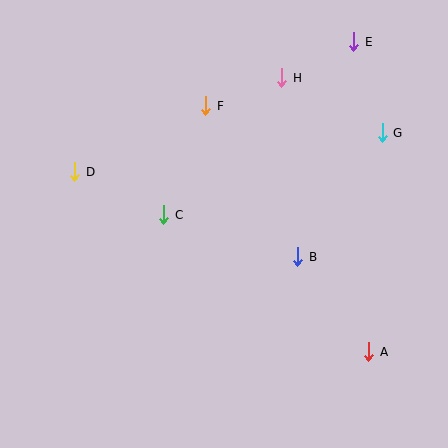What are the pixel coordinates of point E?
Point E is at (354, 42).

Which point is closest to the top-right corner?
Point E is closest to the top-right corner.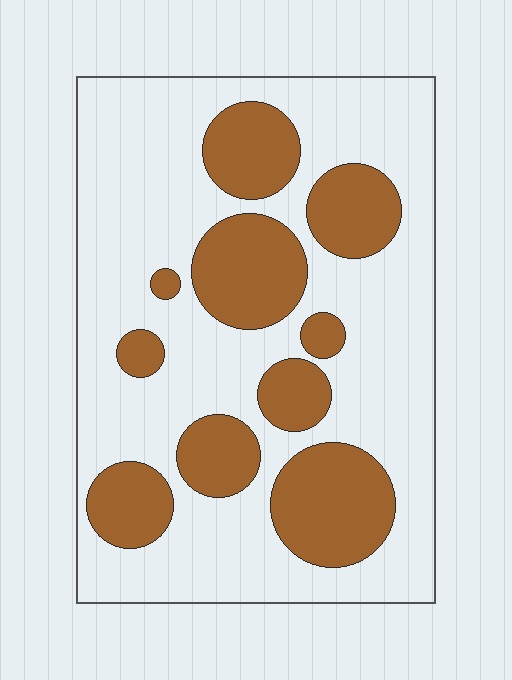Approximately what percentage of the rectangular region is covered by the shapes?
Approximately 30%.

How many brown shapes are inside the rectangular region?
10.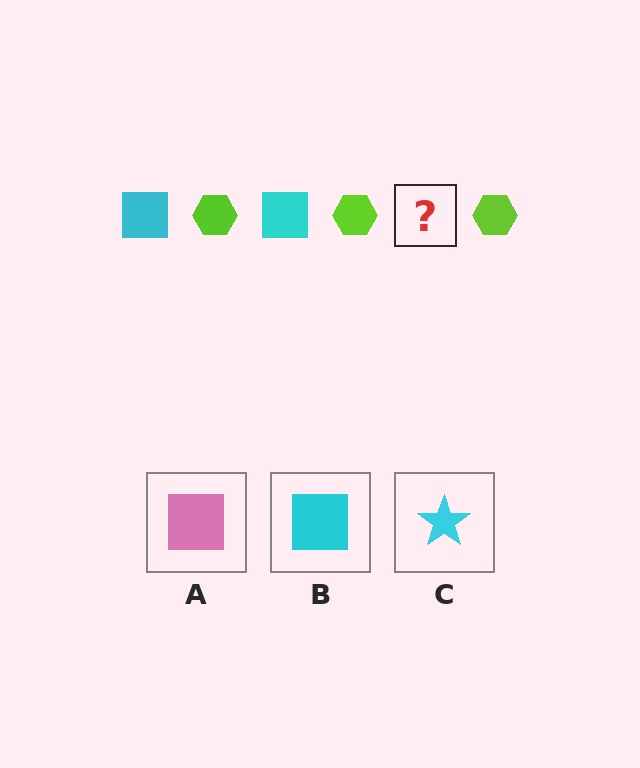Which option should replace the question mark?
Option B.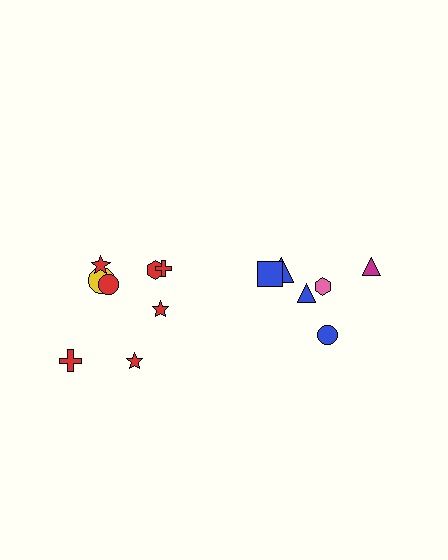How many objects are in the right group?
There are 6 objects.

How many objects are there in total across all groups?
There are 14 objects.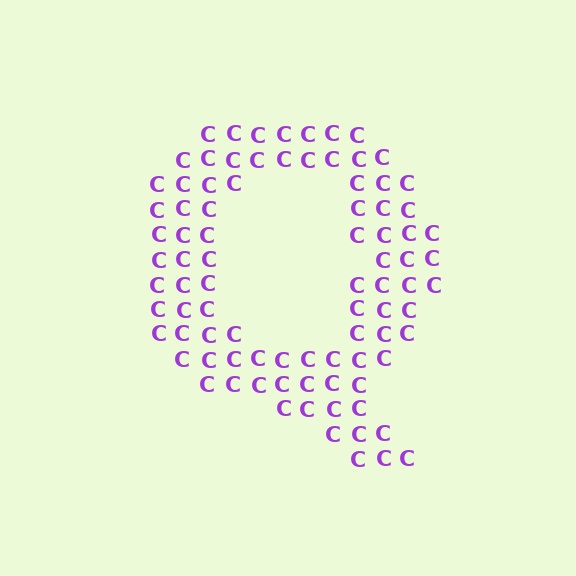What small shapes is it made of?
It is made of small letter C's.